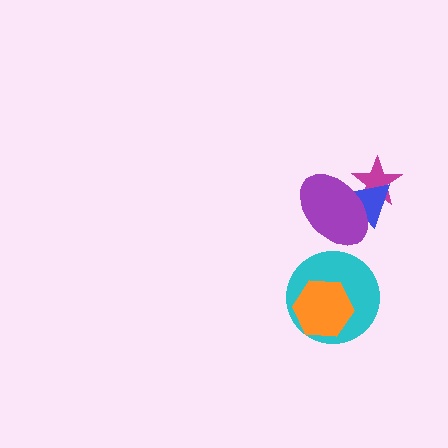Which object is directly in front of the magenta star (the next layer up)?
The blue triangle is directly in front of the magenta star.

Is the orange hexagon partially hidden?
No, no other shape covers it.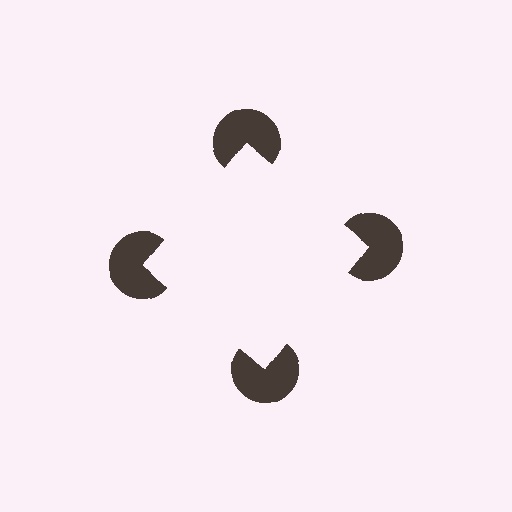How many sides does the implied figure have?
4 sides.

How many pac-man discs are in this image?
There are 4 — one at each vertex of the illusory square.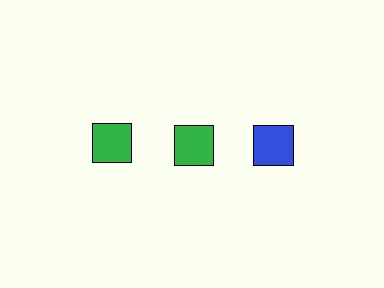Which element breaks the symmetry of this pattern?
The blue square in the top row, center column breaks the symmetry. All other shapes are green squares.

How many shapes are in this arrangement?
There are 3 shapes arranged in a grid pattern.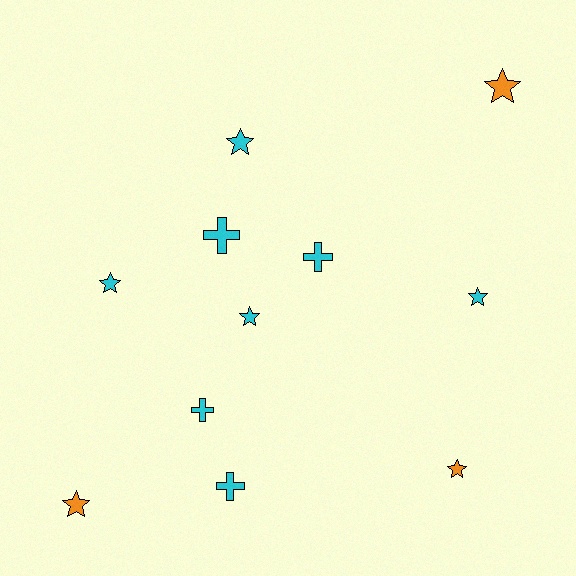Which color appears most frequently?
Cyan, with 8 objects.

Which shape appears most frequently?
Star, with 7 objects.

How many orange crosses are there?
There are no orange crosses.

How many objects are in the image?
There are 11 objects.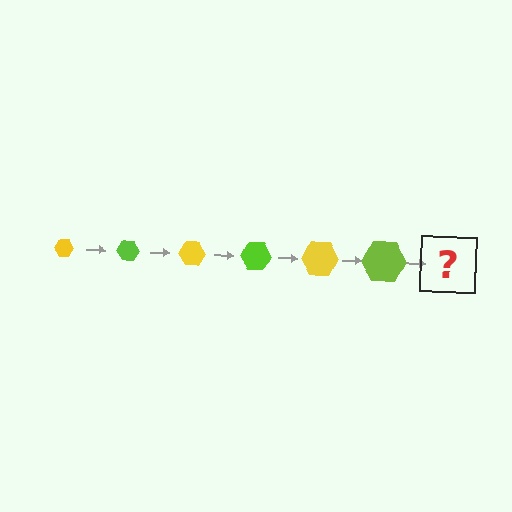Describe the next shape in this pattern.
It should be a yellow hexagon, larger than the previous one.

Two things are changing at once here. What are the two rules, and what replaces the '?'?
The two rules are that the hexagon grows larger each step and the color cycles through yellow and lime. The '?' should be a yellow hexagon, larger than the previous one.